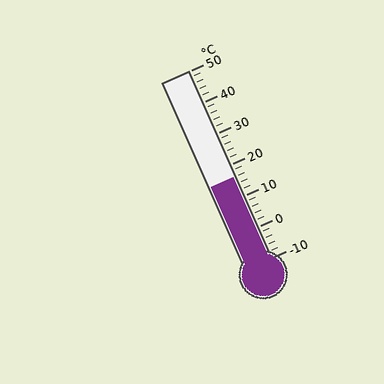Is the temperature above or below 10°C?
The temperature is above 10°C.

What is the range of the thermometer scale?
The thermometer scale ranges from -10°C to 50°C.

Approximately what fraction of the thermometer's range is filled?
The thermometer is filled to approximately 45% of its range.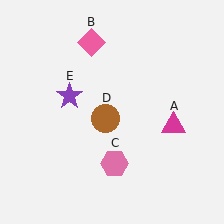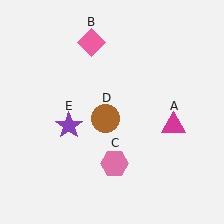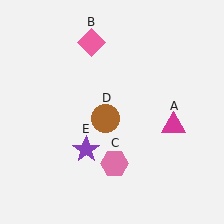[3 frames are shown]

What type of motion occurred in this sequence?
The purple star (object E) rotated counterclockwise around the center of the scene.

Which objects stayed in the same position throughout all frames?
Magenta triangle (object A) and pink diamond (object B) and pink hexagon (object C) and brown circle (object D) remained stationary.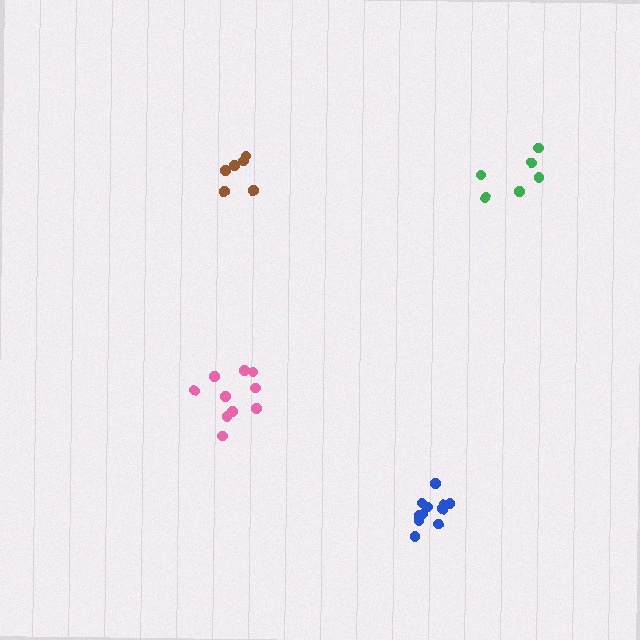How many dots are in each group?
Group 1: 10 dots, Group 2: 11 dots, Group 3: 6 dots, Group 4: 6 dots (33 total).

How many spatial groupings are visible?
There are 4 spatial groupings.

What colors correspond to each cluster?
The clusters are colored: pink, blue, green, brown.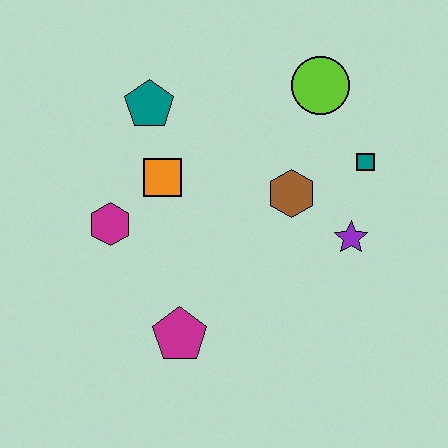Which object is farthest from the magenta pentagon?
The lime circle is farthest from the magenta pentagon.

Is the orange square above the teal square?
No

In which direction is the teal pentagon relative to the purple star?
The teal pentagon is to the left of the purple star.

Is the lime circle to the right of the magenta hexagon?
Yes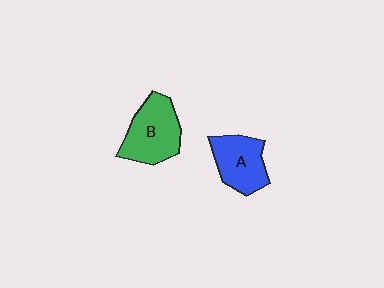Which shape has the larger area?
Shape B (green).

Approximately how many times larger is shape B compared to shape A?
Approximately 1.2 times.